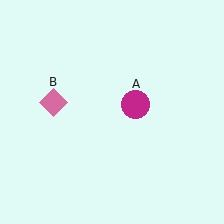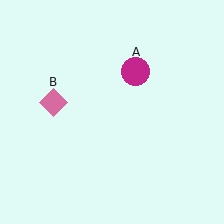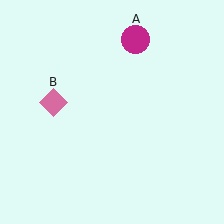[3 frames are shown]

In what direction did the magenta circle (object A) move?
The magenta circle (object A) moved up.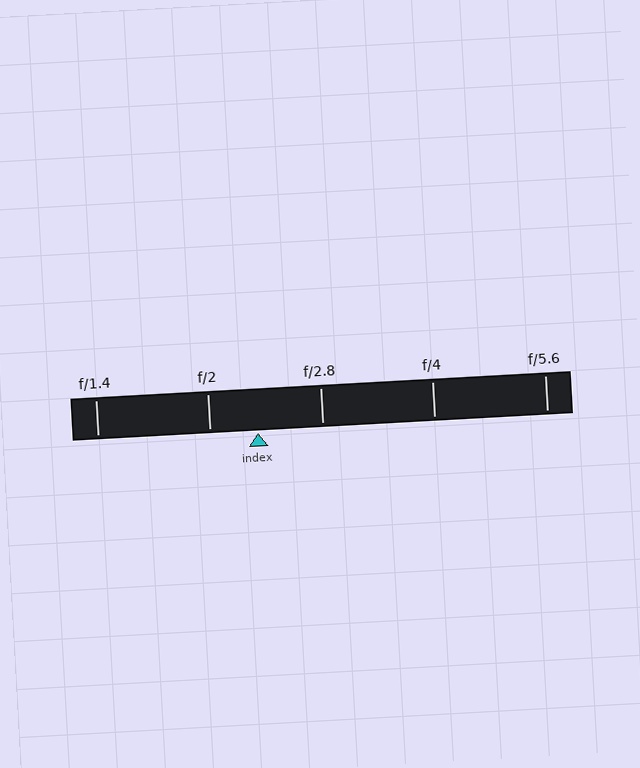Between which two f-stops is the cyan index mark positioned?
The index mark is between f/2 and f/2.8.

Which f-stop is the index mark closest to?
The index mark is closest to f/2.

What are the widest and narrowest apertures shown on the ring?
The widest aperture shown is f/1.4 and the narrowest is f/5.6.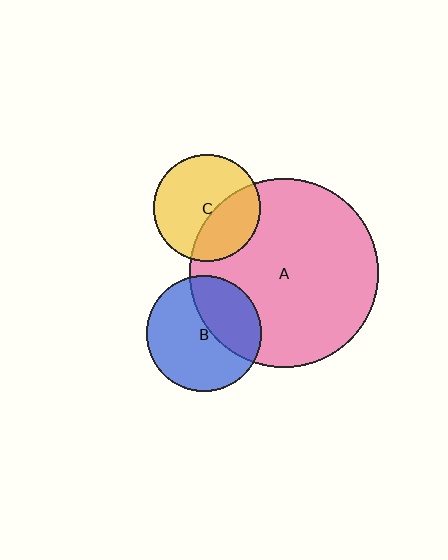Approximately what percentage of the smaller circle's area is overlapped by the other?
Approximately 35%.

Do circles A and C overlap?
Yes.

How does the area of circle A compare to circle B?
Approximately 2.7 times.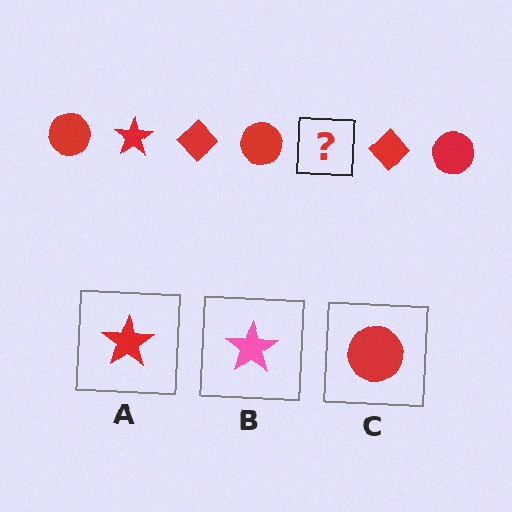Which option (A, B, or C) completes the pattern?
A.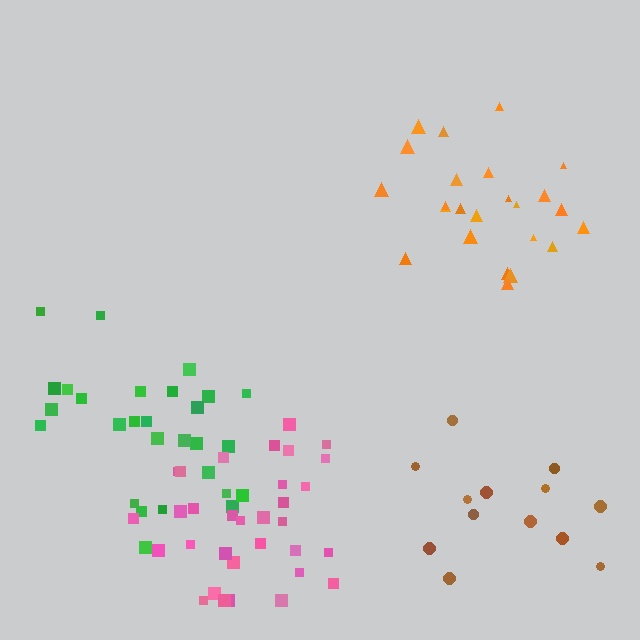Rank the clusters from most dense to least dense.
orange, pink, green, brown.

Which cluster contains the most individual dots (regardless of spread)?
Pink (32).